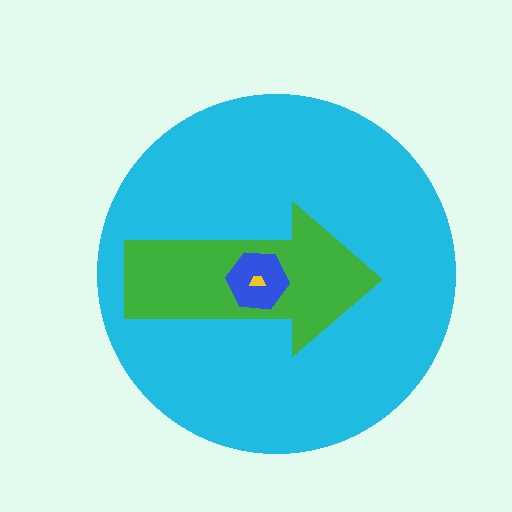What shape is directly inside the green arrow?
The blue hexagon.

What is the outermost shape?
The cyan circle.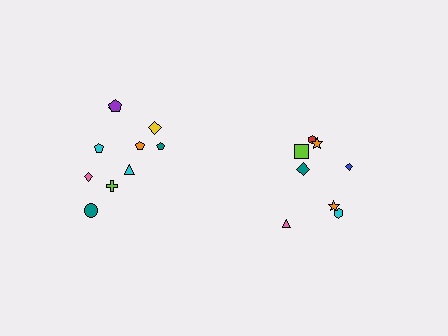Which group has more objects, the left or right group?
The left group.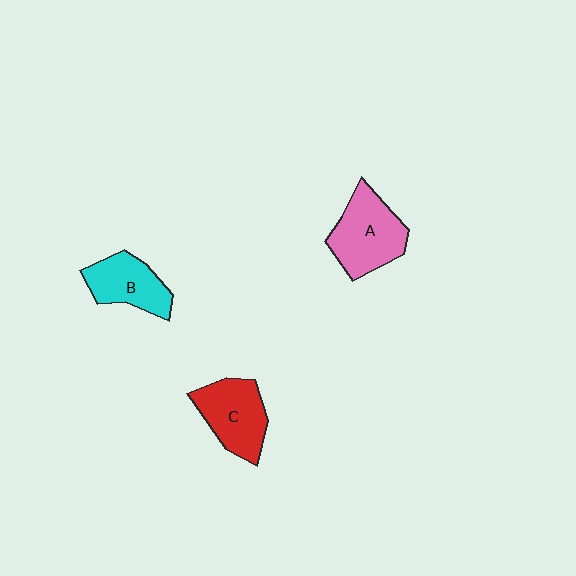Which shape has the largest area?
Shape A (pink).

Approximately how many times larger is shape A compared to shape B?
Approximately 1.3 times.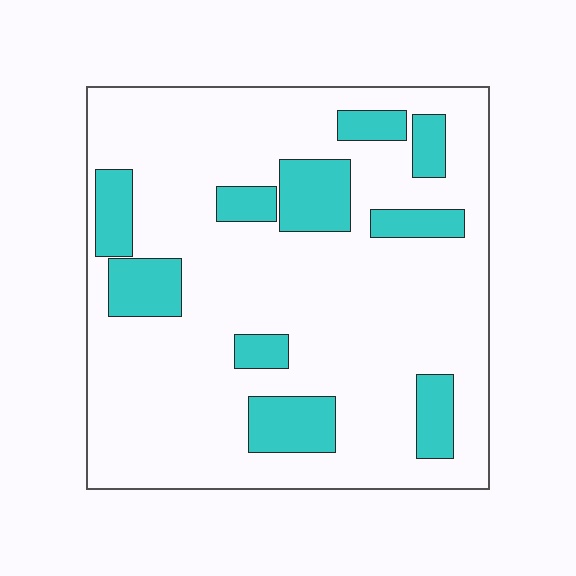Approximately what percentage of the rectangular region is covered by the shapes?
Approximately 20%.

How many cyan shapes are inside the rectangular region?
10.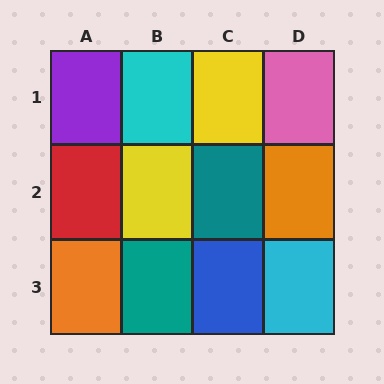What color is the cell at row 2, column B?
Yellow.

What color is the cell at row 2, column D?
Orange.